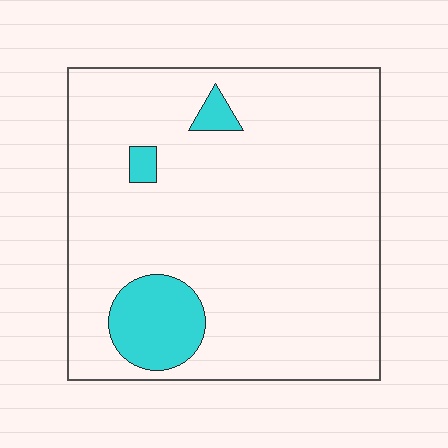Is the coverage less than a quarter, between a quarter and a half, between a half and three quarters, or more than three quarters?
Less than a quarter.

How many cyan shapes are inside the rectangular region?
3.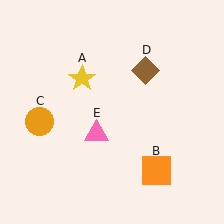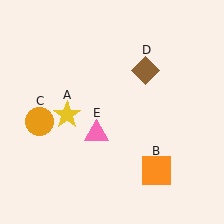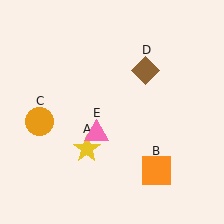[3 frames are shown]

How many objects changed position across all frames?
1 object changed position: yellow star (object A).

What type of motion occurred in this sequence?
The yellow star (object A) rotated counterclockwise around the center of the scene.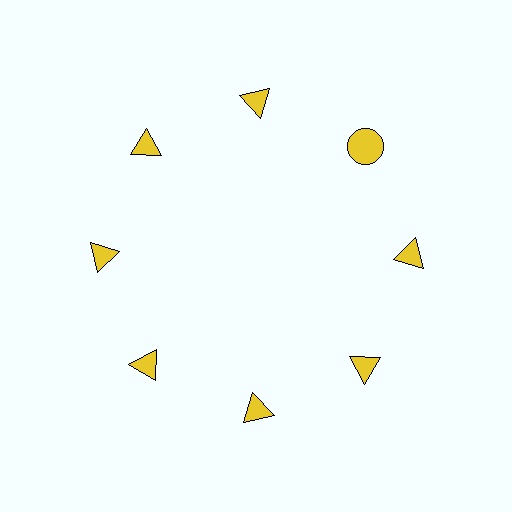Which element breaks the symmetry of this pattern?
The yellow circle at roughly the 2 o'clock position breaks the symmetry. All other shapes are yellow triangles.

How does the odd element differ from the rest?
It has a different shape: circle instead of triangle.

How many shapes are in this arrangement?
There are 8 shapes arranged in a ring pattern.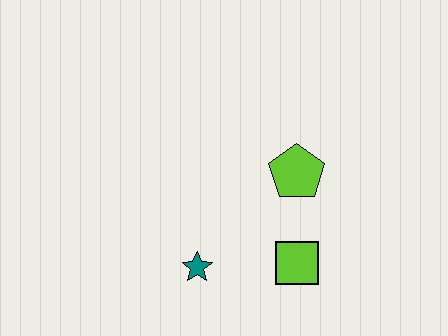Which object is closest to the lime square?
The lime pentagon is closest to the lime square.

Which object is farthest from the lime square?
The teal star is farthest from the lime square.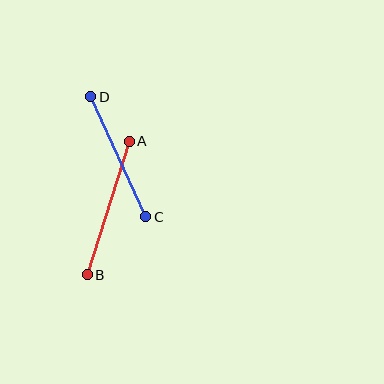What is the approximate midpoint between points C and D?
The midpoint is at approximately (118, 157) pixels.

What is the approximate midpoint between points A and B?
The midpoint is at approximately (108, 208) pixels.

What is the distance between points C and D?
The distance is approximately 132 pixels.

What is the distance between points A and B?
The distance is approximately 140 pixels.